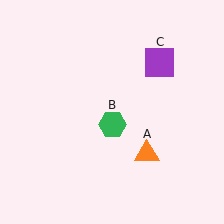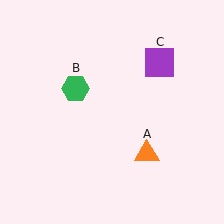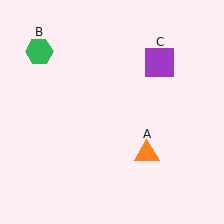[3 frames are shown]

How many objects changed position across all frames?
1 object changed position: green hexagon (object B).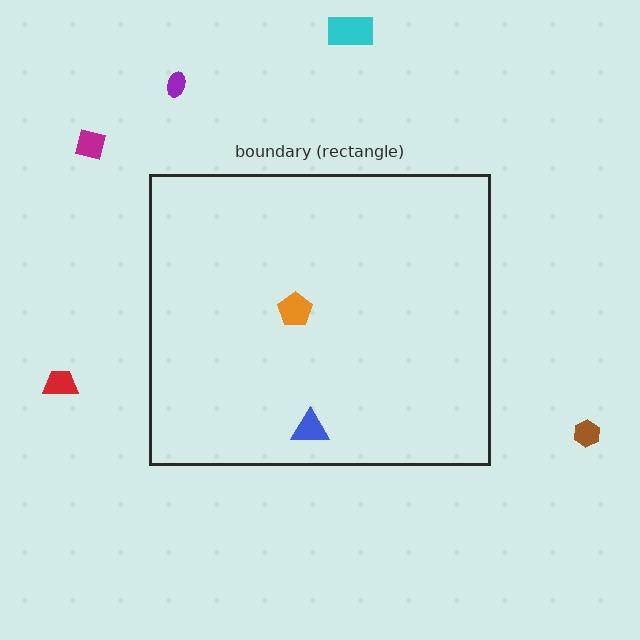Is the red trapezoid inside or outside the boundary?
Outside.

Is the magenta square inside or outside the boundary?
Outside.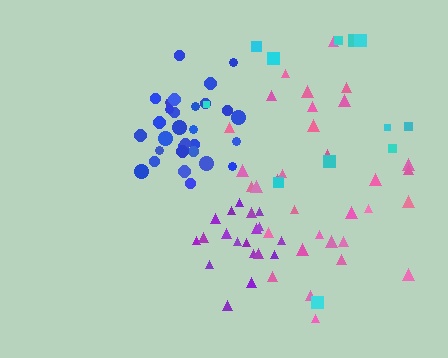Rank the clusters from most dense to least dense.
blue, purple, pink, cyan.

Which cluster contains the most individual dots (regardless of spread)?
Pink (32).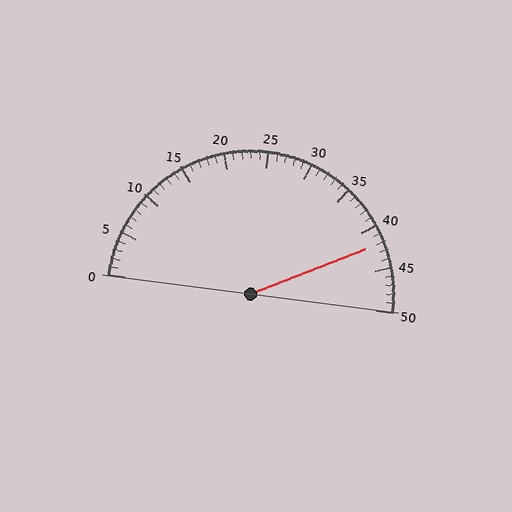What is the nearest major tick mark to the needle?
The nearest major tick mark is 40.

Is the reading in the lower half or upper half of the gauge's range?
The reading is in the upper half of the range (0 to 50).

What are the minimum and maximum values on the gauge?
The gauge ranges from 0 to 50.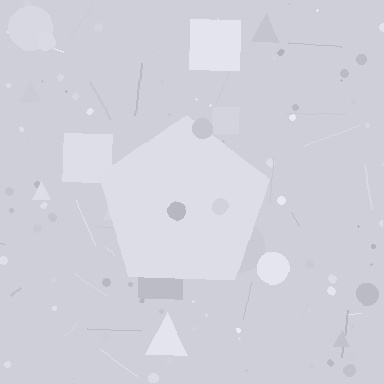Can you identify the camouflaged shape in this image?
The camouflaged shape is a pentagon.